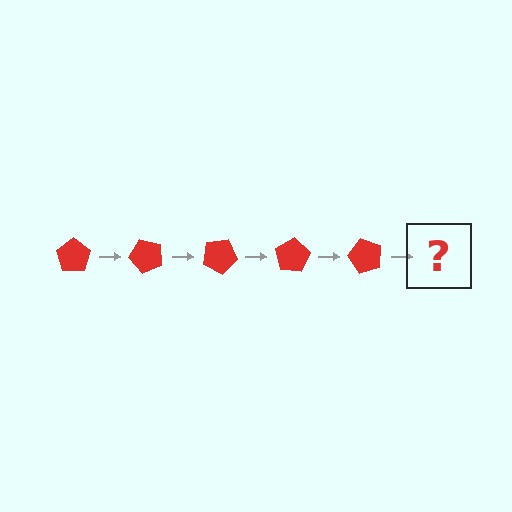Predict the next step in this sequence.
The next step is a red pentagon rotated 250 degrees.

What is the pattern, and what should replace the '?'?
The pattern is that the pentagon rotates 50 degrees each step. The '?' should be a red pentagon rotated 250 degrees.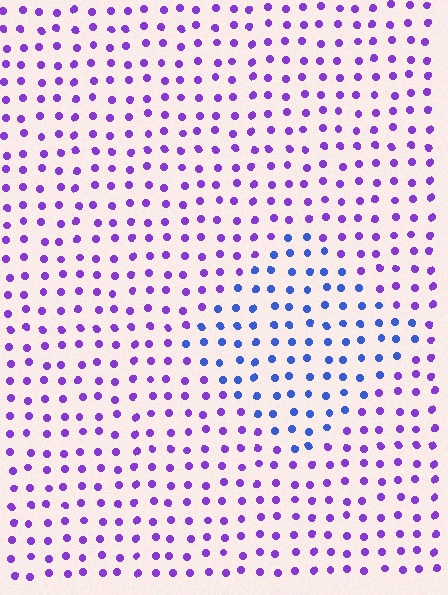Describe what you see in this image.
The image is filled with small purple elements in a uniform arrangement. A diamond-shaped region is visible where the elements are tinted to a slightly different hue, forming a subtle color boundary.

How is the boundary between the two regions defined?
The boundary is defined purely by a slight shift in hue (about 45 degrees). Spacing, size, and orientation are identical on both sides.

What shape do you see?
I see a diamond.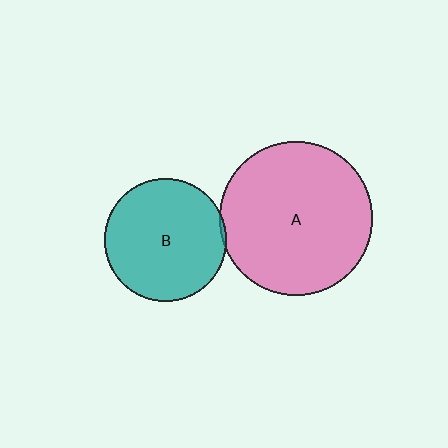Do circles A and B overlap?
Yes.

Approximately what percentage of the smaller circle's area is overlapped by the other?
Approximately 5%.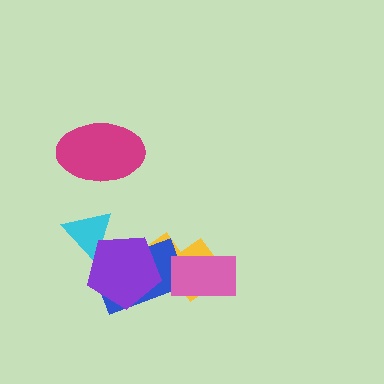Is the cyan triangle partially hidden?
Yes, it is partially covered by another shape.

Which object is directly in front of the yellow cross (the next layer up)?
The blue rectangle is directly in front of the yellow cross.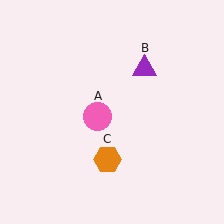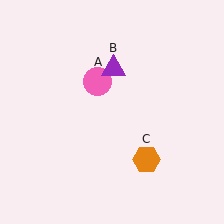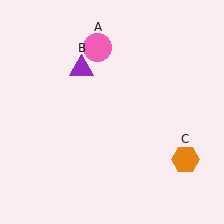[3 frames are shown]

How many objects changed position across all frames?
3 objects changed position: pink circle (object A), purple triangle (object B), orange hexagon (object C).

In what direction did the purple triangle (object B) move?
The purple triangle (object B) moved left.